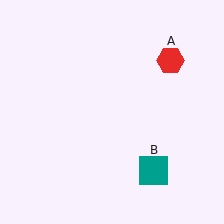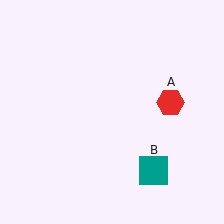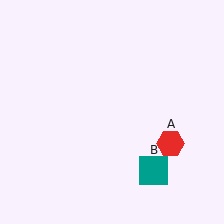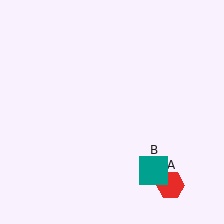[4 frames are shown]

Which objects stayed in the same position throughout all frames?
Teal square (object B) remained stationary.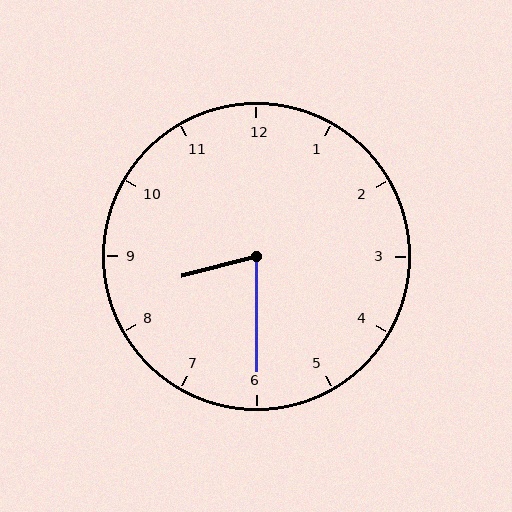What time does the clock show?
8:30.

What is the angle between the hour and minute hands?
Approximately 75 degrees.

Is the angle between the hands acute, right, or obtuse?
It is acute.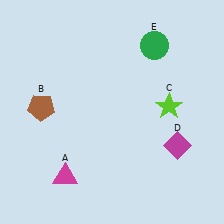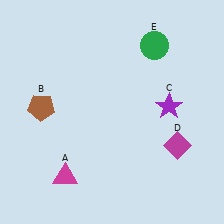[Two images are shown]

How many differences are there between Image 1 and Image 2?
There is 1 difference between the two images.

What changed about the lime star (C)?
In Image 1, C is lime. In Image 2, it changed to purple.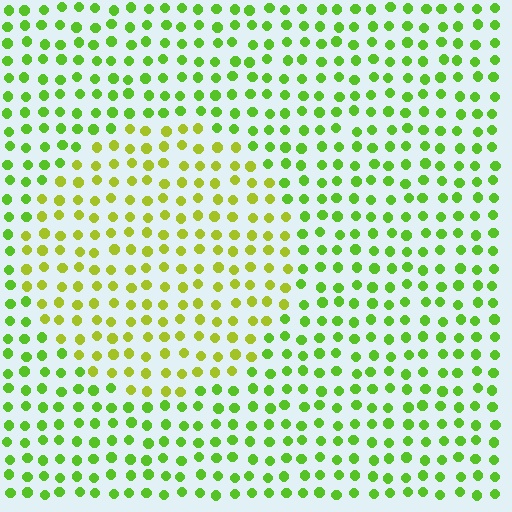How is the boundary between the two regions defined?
The boundary is defined purely by a slight shift in hue (about 29 degrees). Spacing, size, and orientation are identical on both sides.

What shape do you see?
I see a circle.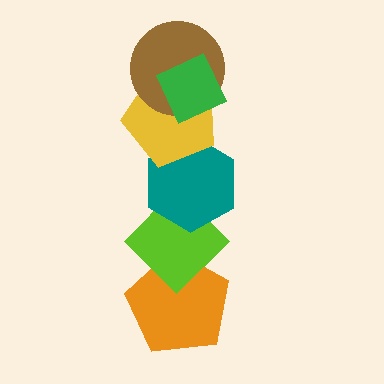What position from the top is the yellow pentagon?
The yellow pentagon is 3rd from the top.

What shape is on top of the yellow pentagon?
The brown circle is on top of the yellow pentagon.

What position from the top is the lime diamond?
The lime diamond is 5th from the top.